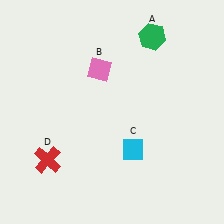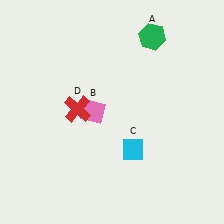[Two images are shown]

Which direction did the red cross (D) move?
The red cross (D) moved up.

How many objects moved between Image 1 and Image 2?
2 objects moved between the two images.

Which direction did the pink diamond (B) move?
The pink diamond (B) moved down.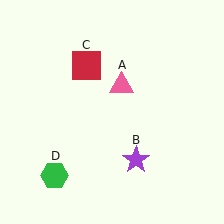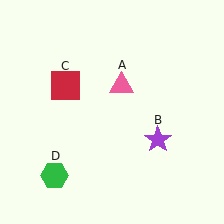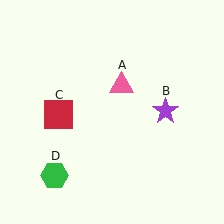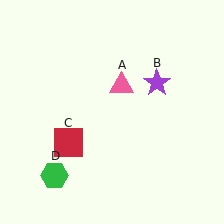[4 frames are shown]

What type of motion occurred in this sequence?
The purple star (object B), red square (object C) rotated counterclockwise around the center of the scene.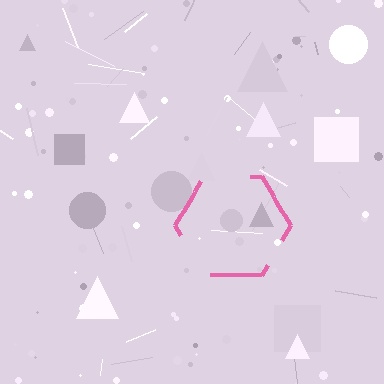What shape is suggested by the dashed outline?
The dashed outline suggests a hexagon.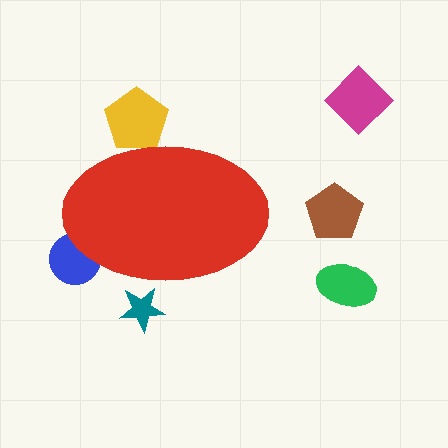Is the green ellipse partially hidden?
No, the green ellipse is fully visible.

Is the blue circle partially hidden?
Yes, the blue circle is partially hidden behind the red ellipse.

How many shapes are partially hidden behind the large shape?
3 shapes are partially hidden.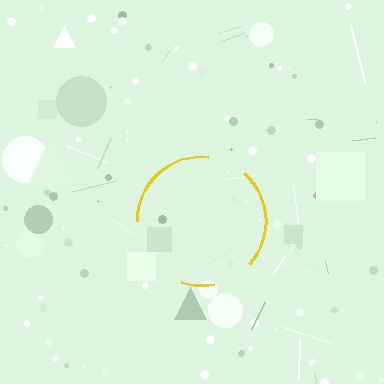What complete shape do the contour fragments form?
The contour fragments form a circle.